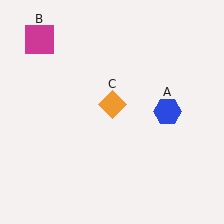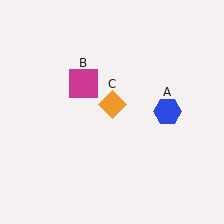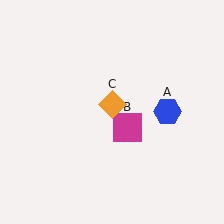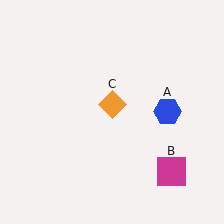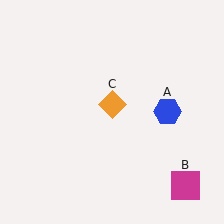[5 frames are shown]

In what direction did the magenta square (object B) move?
The magenta square (object B) moved down and to the right.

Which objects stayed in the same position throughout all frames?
Blue hexagon (object A) and orange diamond (object C) remained stationary.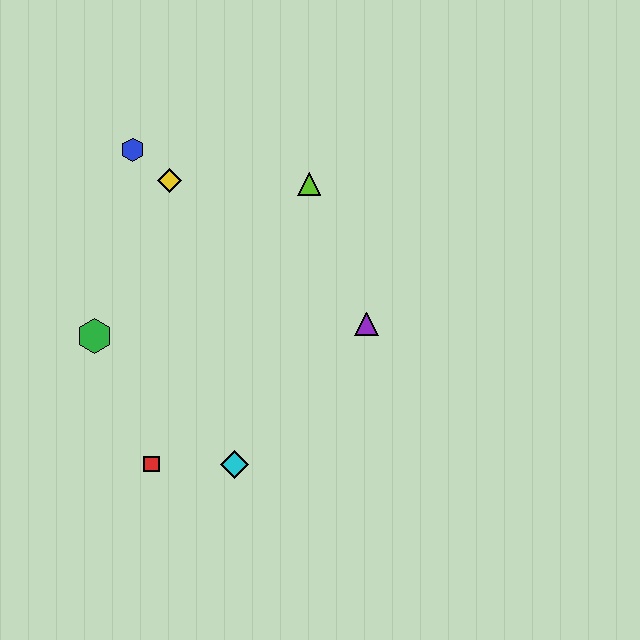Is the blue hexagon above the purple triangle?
Yes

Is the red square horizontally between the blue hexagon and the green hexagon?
No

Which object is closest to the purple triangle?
The lime triangle is closest to the purple triangle.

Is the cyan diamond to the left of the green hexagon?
No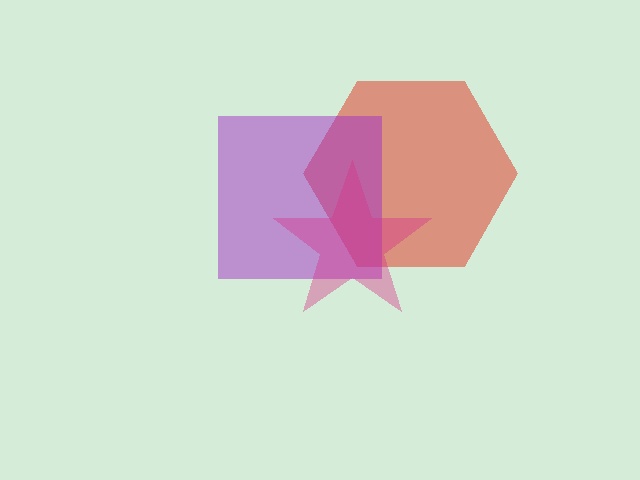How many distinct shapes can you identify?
There are 3 distinct shapes: a red hexagon, a purple square, a magenta star.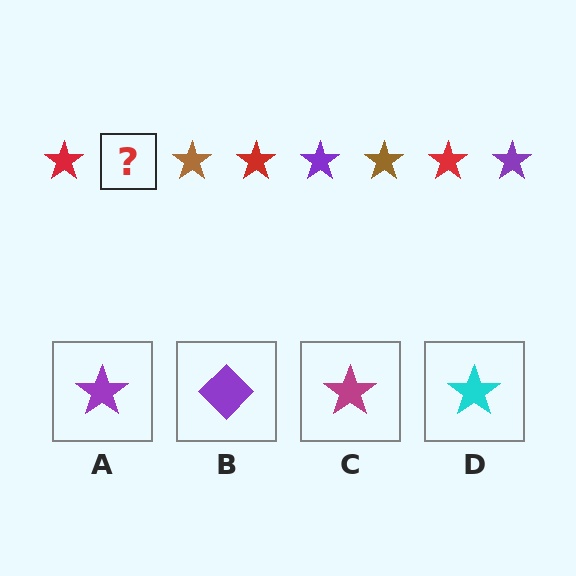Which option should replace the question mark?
Option A.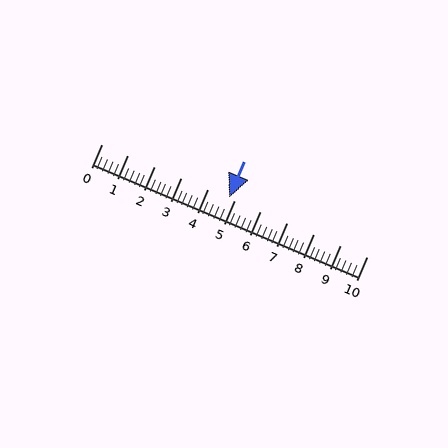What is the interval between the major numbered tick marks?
The major tick marks are spaced 1 units apart.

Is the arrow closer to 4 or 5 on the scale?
The arrow is closer to 5.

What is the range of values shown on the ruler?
The ruler shows values from 0 to 10.